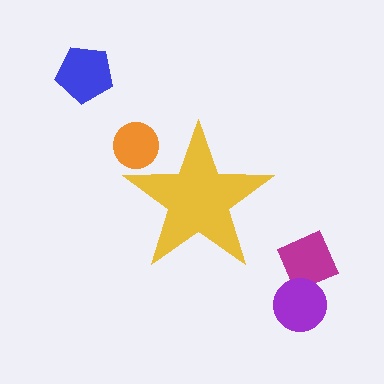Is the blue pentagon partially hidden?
No, the blue pentagon is fully visible.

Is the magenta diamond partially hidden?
No, the magenta diamond is fully visible.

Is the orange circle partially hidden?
Yes, the orange circle is partially hidden behind the yellow star.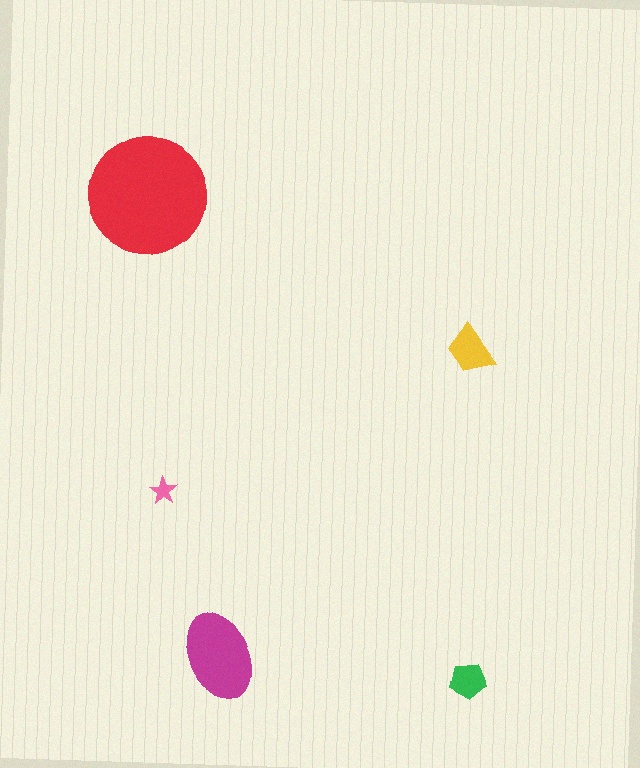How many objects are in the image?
There are 5 objects in the image.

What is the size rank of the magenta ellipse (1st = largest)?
2nd.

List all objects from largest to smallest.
The red circle, the magenta ellipse, the yellow trapezoid, the green pentagon, the pink star.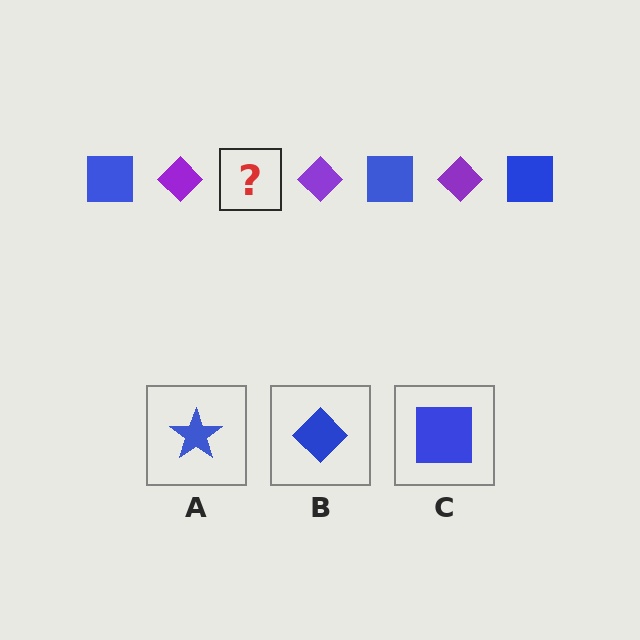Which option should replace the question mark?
Option C.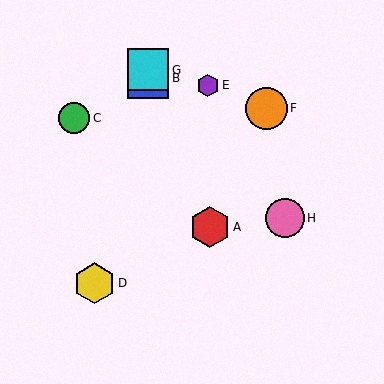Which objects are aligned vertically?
Objects B, G are aligned vertically.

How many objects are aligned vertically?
2 objects (B, G) are aligned vertically.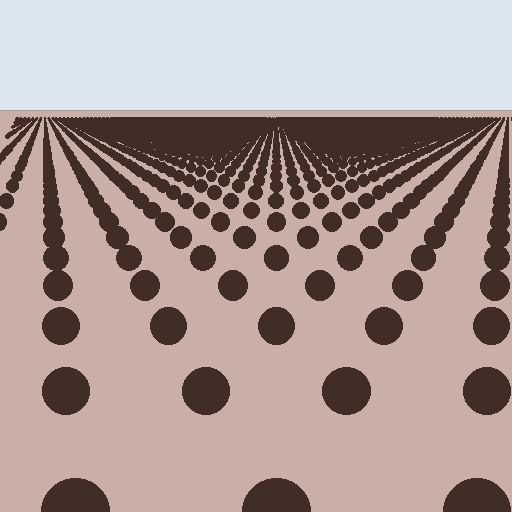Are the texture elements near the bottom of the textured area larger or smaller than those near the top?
Larger. Near the bottom, elements are closer to the viewer and appear at a bigger on-screen size.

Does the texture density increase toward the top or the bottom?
Density increases toward the top.